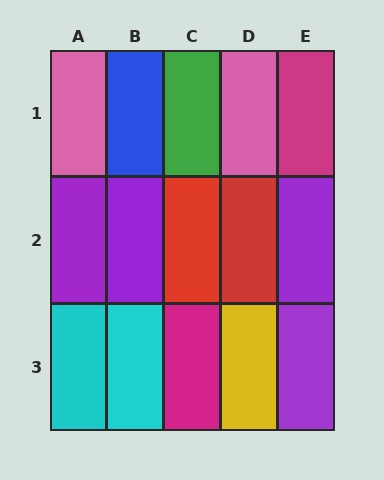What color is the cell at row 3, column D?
Yellow.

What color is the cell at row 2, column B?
Purple.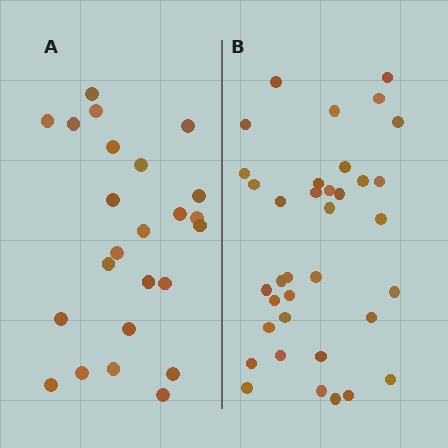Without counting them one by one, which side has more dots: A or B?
Region B (the right region) has more dots.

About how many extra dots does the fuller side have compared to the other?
Region B has roughly 12 or so more dots than region A.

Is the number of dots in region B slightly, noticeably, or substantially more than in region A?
Region B has substantially more. The ratio is roughly 1.5 to 1.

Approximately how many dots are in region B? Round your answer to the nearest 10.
About 40 dots. (The exact count is 36, which rounds to 40.)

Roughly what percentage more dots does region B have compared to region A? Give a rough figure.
About 50% more.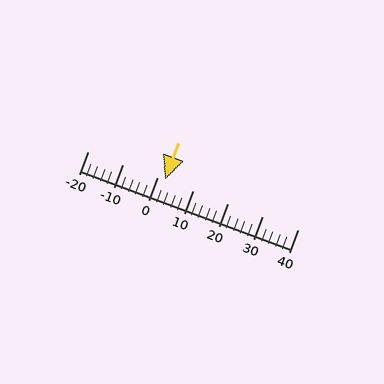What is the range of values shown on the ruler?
The ruler shows values from -20 to 40.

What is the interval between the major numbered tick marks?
The major tick marks are spaced 10 units apart.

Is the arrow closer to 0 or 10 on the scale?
The arrow is closer to 0.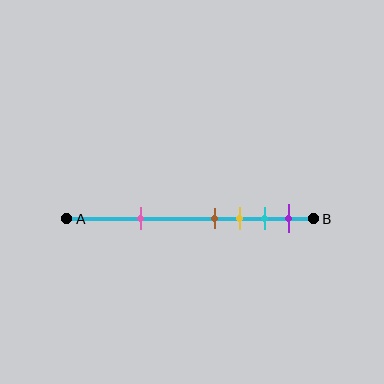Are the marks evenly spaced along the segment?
No, the marks are not evenly spaced.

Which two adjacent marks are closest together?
The brown and yellow marks are the closest adjacent pair.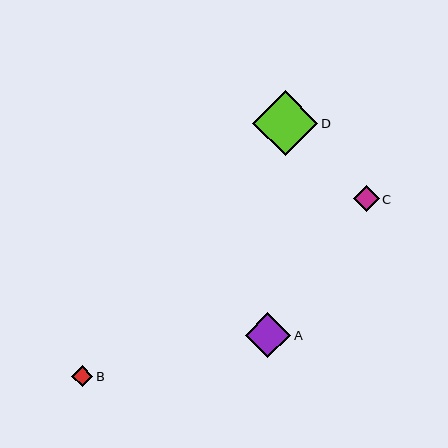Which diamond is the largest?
Diamond D is the largest with a size of approximately 65 pixels.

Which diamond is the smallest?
Diamond B is the smallest with a size of approximately 21 pixels.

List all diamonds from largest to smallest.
From largest to smallest: D, A, C, B.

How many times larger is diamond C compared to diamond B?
Diamond C is approximately 1.2 times the size of diamond B.